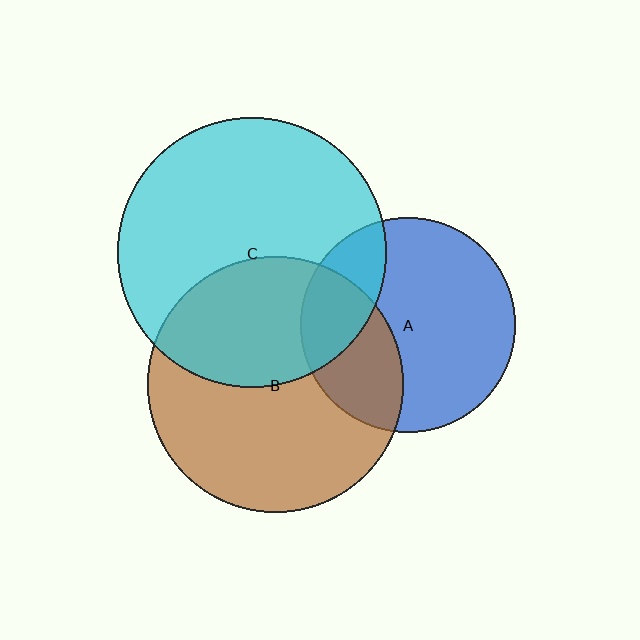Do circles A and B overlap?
Yes.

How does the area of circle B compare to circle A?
Approximately 1.4 times.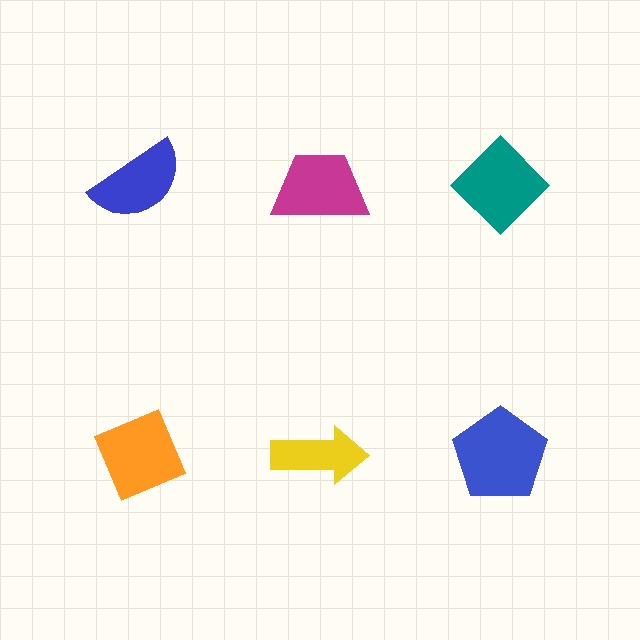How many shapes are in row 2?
3 shapes.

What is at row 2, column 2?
A yellow arrow.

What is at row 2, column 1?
An orange diamond.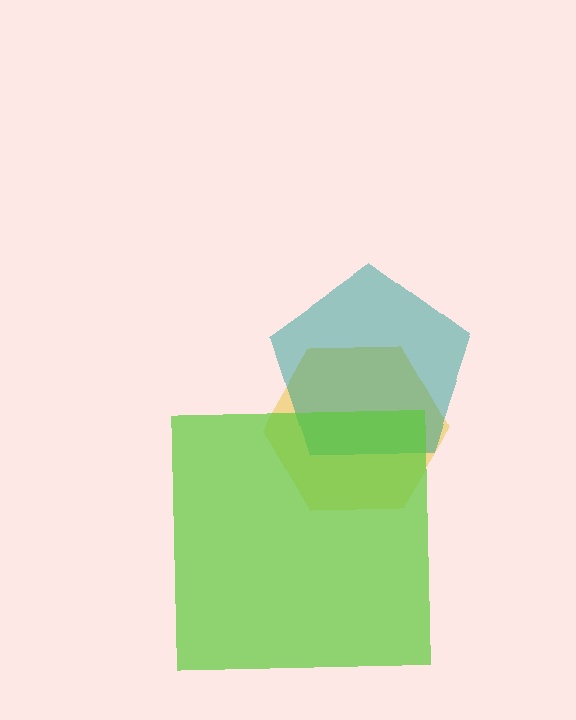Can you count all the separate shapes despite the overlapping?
Yes, there are 3 separate shapes.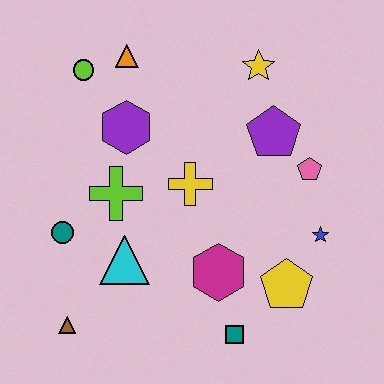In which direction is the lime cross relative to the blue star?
The lime cross is to the left of the blue star.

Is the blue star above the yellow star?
No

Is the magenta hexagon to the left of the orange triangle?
No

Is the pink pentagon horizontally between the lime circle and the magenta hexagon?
No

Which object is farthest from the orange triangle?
The teal square is farthest from the orange triangle.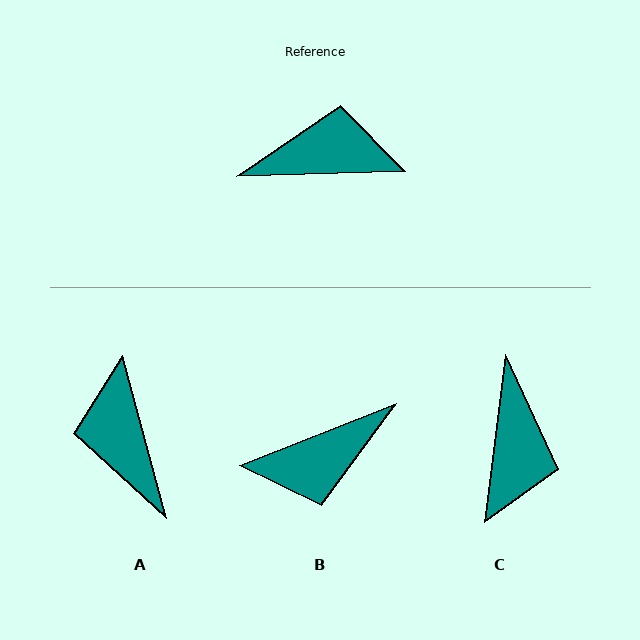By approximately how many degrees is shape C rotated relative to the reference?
Approximately 99 degrees clockwise.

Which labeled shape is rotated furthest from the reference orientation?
B, about 160 degrees away.